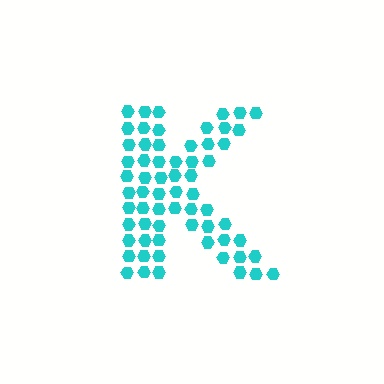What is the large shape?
The large shape is the letter K.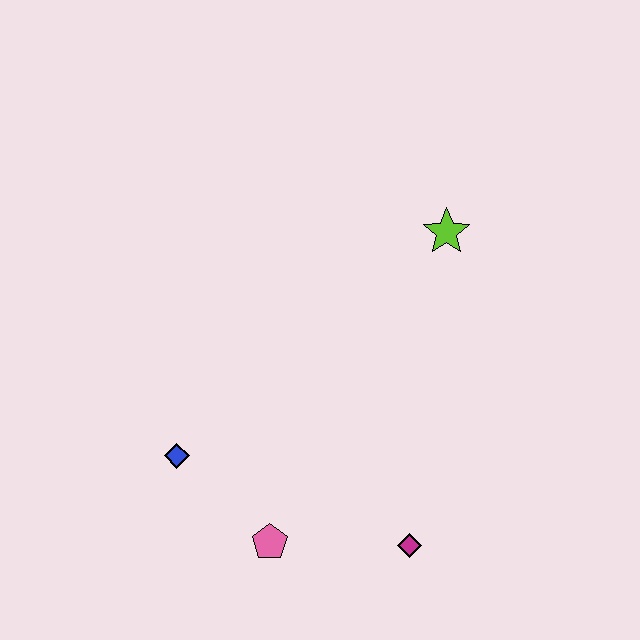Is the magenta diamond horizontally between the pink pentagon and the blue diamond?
No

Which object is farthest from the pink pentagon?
The lime star is farthest from the pink pentagon.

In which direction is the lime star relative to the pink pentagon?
The lime star is above the pink pentagon.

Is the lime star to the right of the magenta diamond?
Yes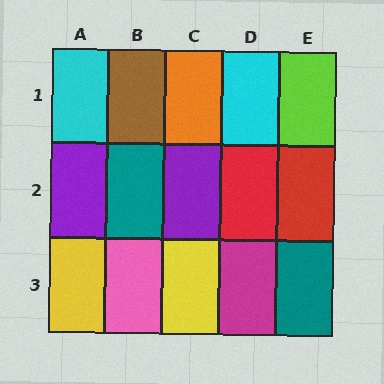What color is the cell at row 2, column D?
Red.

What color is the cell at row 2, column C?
Purple.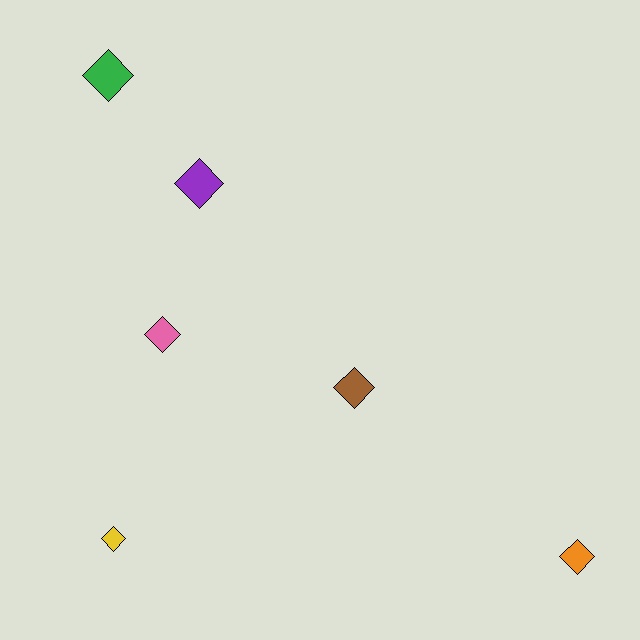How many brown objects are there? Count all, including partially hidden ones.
There is 1 brown object.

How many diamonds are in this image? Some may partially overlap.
There are 6 diamonds.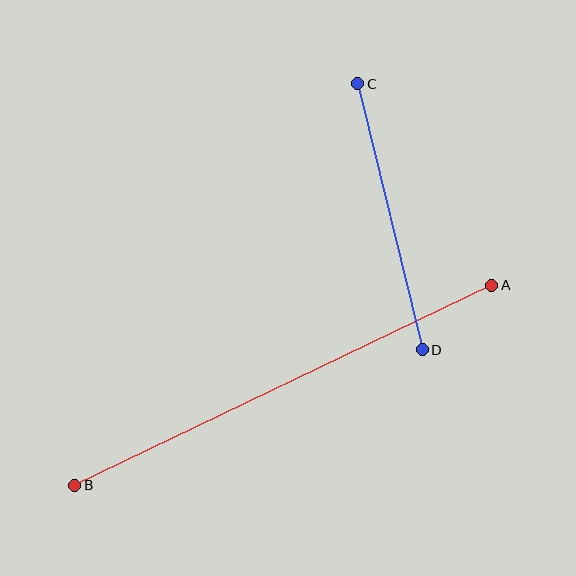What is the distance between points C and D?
The distance is approximately 274 pixels.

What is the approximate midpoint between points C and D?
The midpoint is at approximately (390, 217) pixels.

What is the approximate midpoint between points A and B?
The midpoint is at approximately (283, 385) pixels.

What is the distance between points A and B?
The distance is approximately 462 pixels.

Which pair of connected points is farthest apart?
Points A and B are farthest apart.